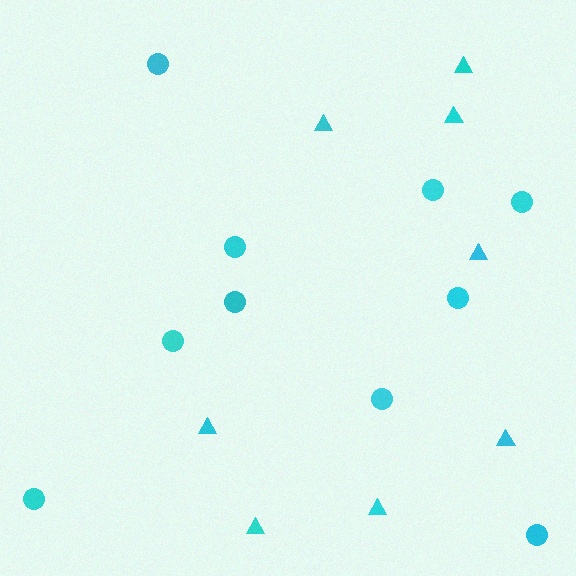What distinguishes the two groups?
There are 2 groups: one group of triangles (8) and one group of circles (10).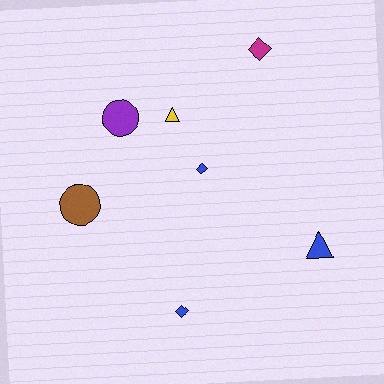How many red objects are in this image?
There are no red objects.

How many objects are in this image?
There are 7 objects.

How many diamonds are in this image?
There are 3 diamonds.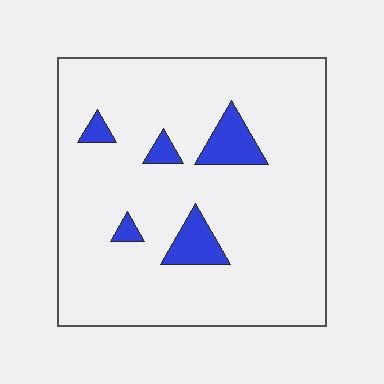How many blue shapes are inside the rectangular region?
5.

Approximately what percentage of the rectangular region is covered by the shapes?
Approximately 10%.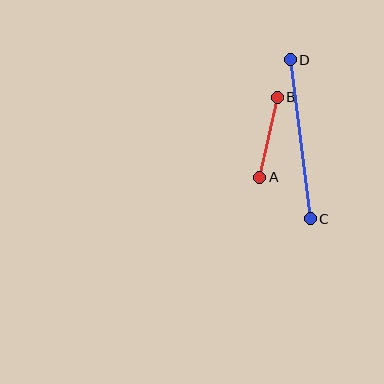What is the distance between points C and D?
The distance is approximately 160 pixels.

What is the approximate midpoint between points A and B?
The midpoint is at approximately (268, 138) pixels.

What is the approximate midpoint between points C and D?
The midpoint is at approximately (300, 139) pixels.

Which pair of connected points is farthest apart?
Points C and D are farthest apart.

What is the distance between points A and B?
The distance is approximately 82 pixels.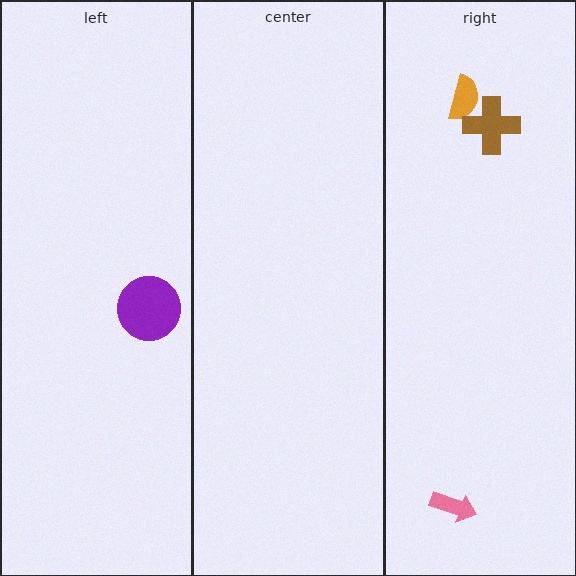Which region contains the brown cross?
The right region.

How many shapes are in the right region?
3.